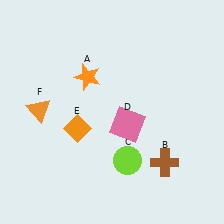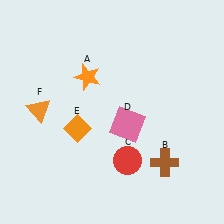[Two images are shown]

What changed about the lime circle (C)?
In Image 1, C is lime. In Image 2, it changed to red.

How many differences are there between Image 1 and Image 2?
There is 1 difference between the two images.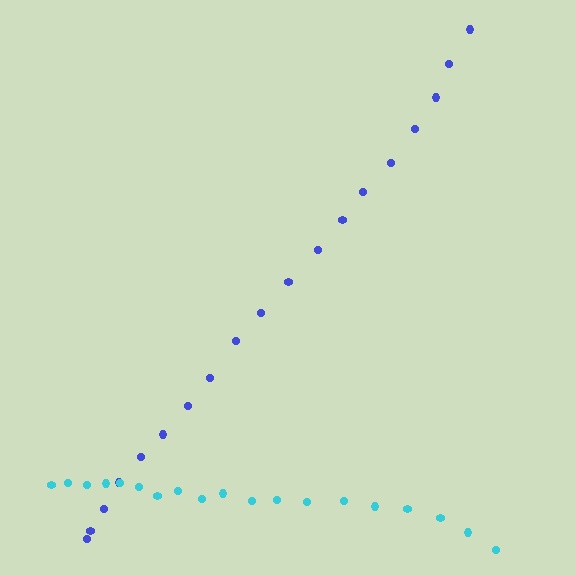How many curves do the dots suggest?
There are 2 distinct paths.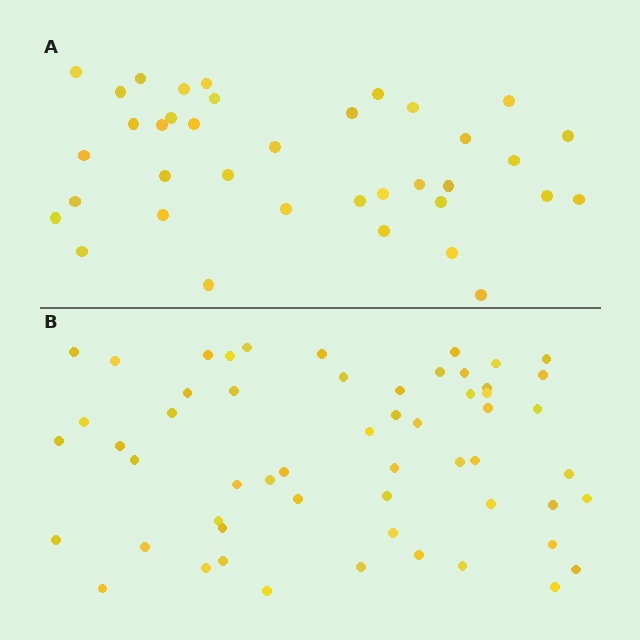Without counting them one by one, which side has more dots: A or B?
Region B (the bottom region) has more dots.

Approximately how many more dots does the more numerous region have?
Region B has approximately 20 more dots than region A.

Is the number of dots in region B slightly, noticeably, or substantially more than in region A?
Region B has substantially more. The ratio is roughly 1.5 to 1.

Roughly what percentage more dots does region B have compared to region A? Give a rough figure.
About 50% more.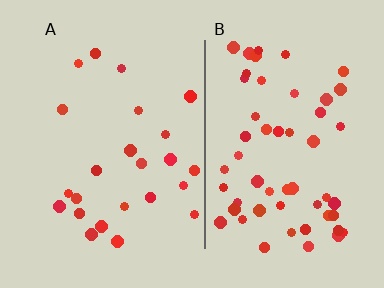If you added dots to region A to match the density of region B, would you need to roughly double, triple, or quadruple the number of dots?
Approximately double.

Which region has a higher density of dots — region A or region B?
B (the right).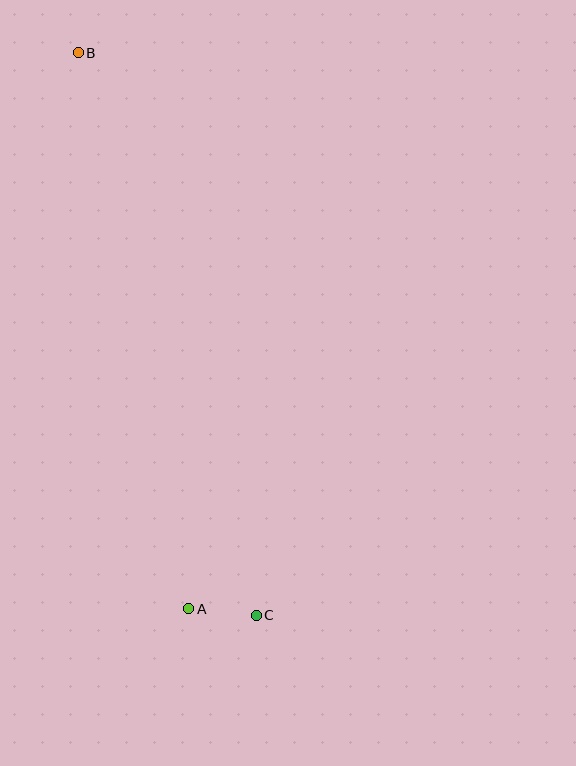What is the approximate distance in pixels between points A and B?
The distance between A and B is approximately 567 pixels.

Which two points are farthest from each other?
Points B and C are farthest from each other.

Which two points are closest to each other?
Points A and C are closest to each other.